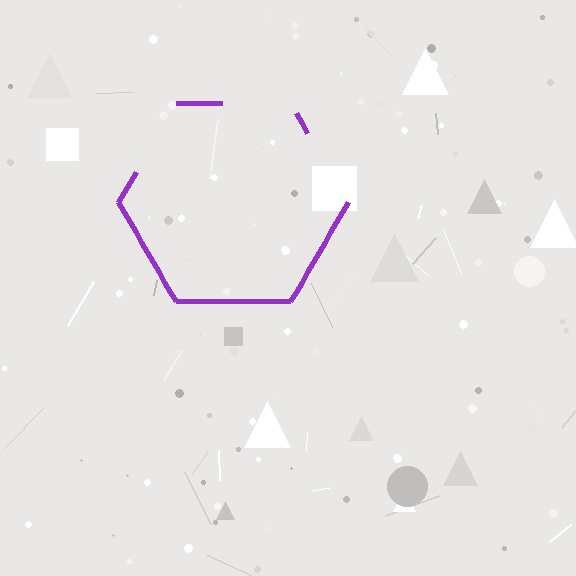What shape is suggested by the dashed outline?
The dashed outline suggests a hexagon.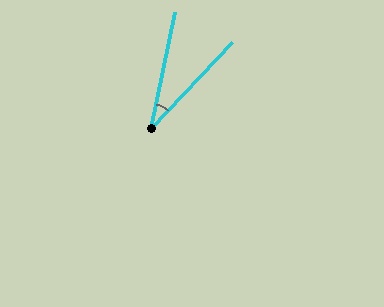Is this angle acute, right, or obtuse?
It is acute.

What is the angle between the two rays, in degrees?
Approximately 31 degrees.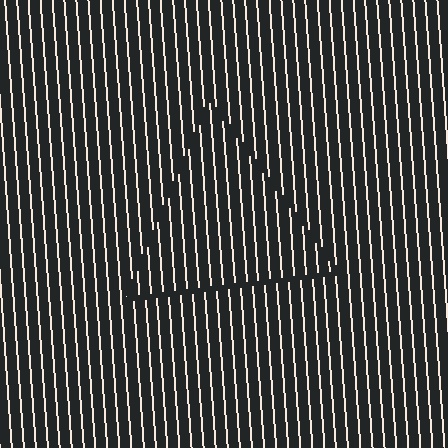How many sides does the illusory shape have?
3 sides — the line-ends trace a triangle.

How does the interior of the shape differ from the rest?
The interior of the shape contains the same grating, shifted by half a period — the contour is defined by the phase discontinuity where line-ends from the inner and outer gratings abut.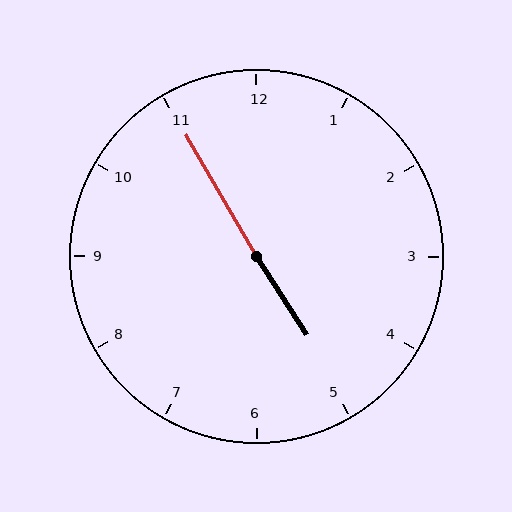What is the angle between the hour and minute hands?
Approximately 178 degrees.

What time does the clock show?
4:55.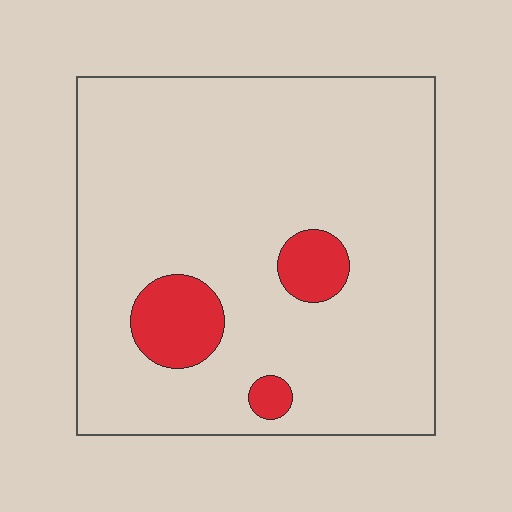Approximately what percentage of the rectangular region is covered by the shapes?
Approximately 10%.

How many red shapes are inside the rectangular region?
3.